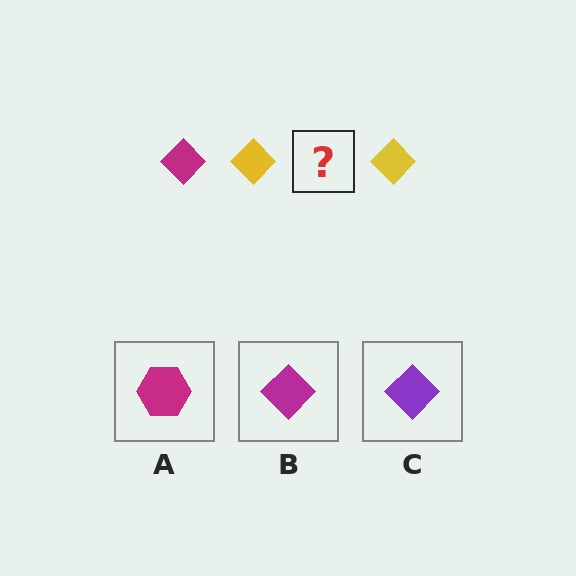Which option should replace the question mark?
Option B.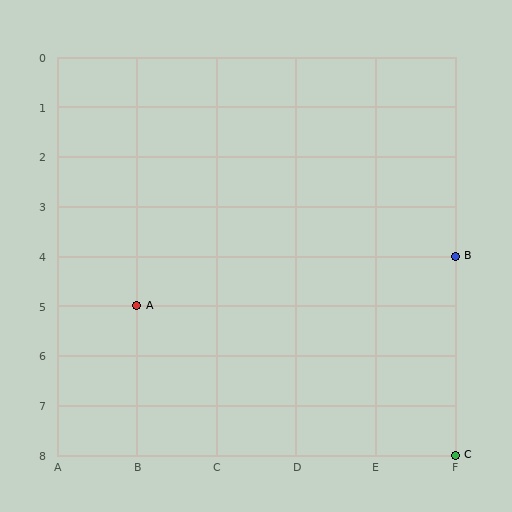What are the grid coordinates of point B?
Point B is at grid coordinates (F, 4).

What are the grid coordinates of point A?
Point A is at grid coordinates (B, 5).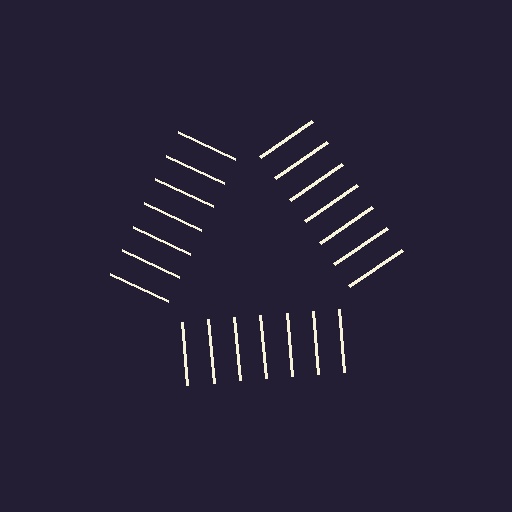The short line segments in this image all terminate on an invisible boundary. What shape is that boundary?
An illusory triangle — the line segments terminate on its edges but no continuous stroke is drawn.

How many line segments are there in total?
21 — 7 along each of the 3 edges.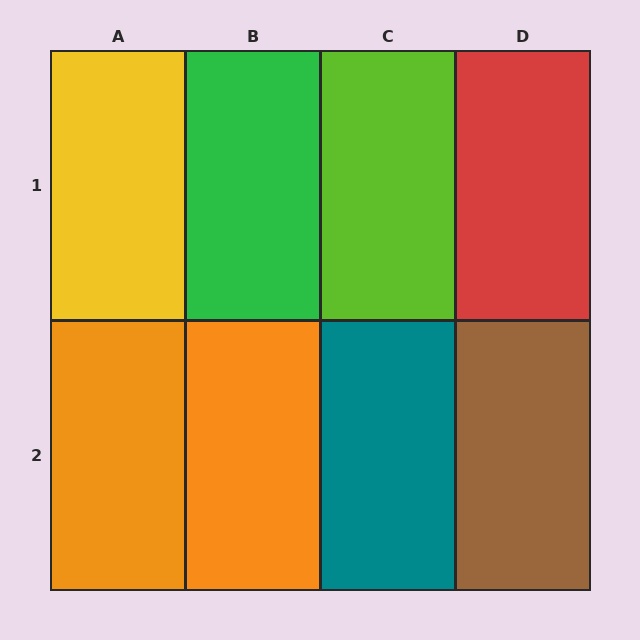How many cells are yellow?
1 cell is yellow.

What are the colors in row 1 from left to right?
Yellow, green, lime, red.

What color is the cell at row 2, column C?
Teal.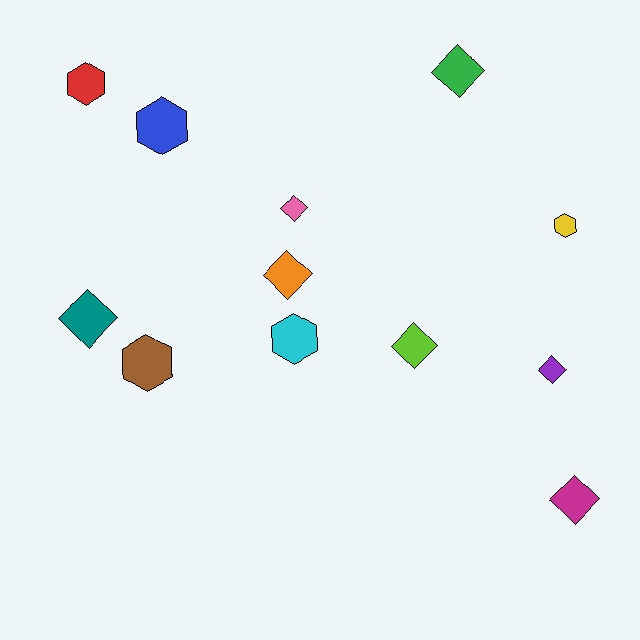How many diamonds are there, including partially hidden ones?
There are 7 diamonds.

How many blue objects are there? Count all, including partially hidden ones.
There is 1 blue object.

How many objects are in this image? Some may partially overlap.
There are 12 objects.